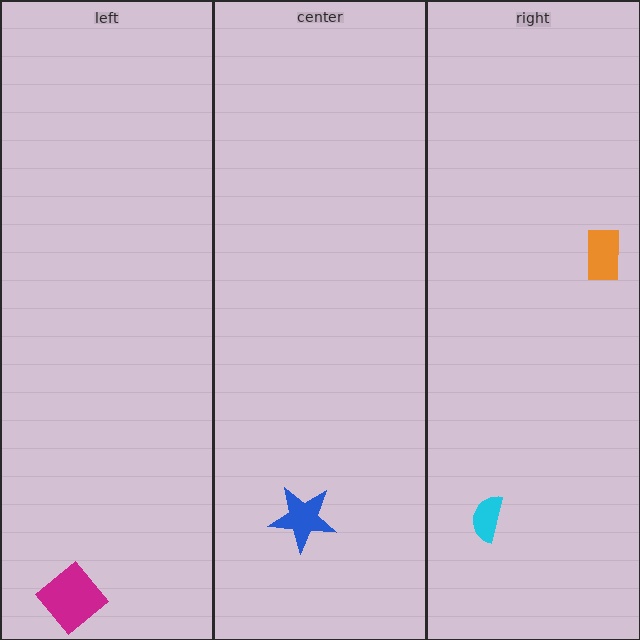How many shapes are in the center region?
1.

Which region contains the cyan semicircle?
The right region.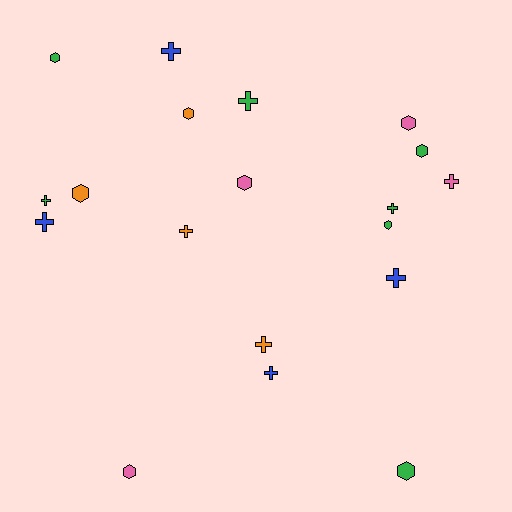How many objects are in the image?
There are 19 objects.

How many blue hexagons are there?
There are no blue hexagons.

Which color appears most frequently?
Green, with 7 objects.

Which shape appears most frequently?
Cross, with 10 objects.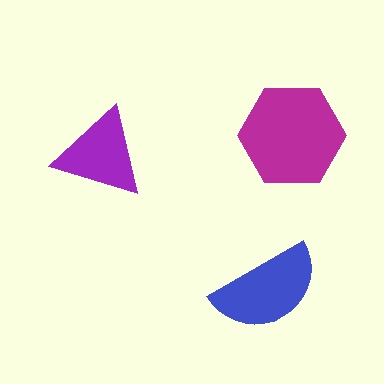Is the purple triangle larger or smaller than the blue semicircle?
Smaller.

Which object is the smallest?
The purple triangle.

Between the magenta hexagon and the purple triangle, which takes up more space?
The magenta hexagon.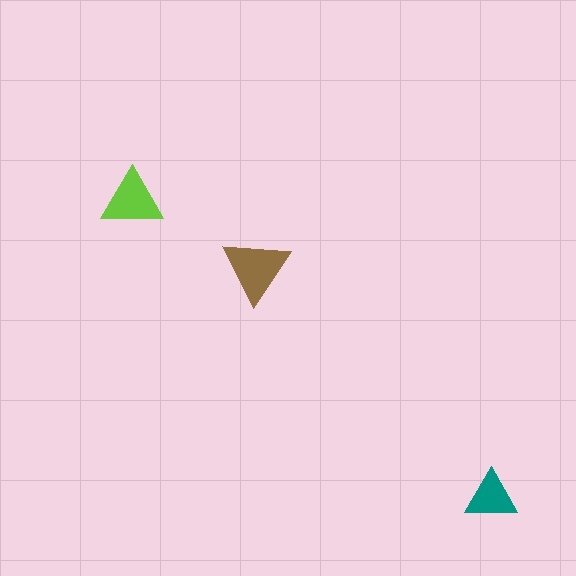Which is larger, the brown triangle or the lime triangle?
The brown one.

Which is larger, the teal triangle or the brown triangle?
The brown one.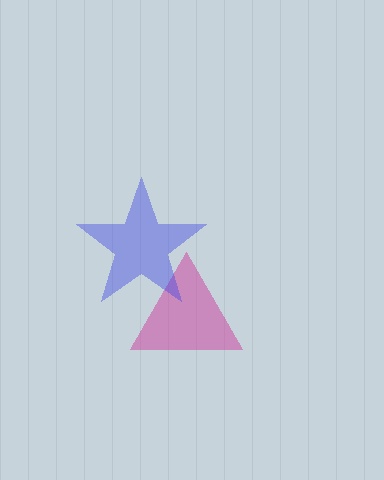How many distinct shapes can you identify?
There are 2 distinct shapes: a magenta triangle, a blue star.